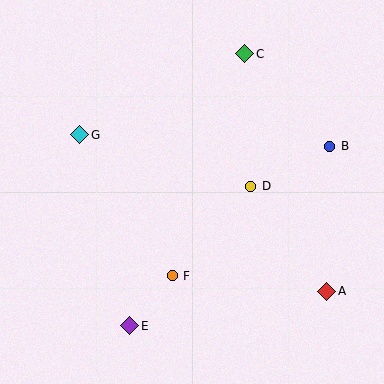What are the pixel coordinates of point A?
Point A is at (327, 291).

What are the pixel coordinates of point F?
Point F is at (172, 276).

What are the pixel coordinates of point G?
Point G is at (80, 135).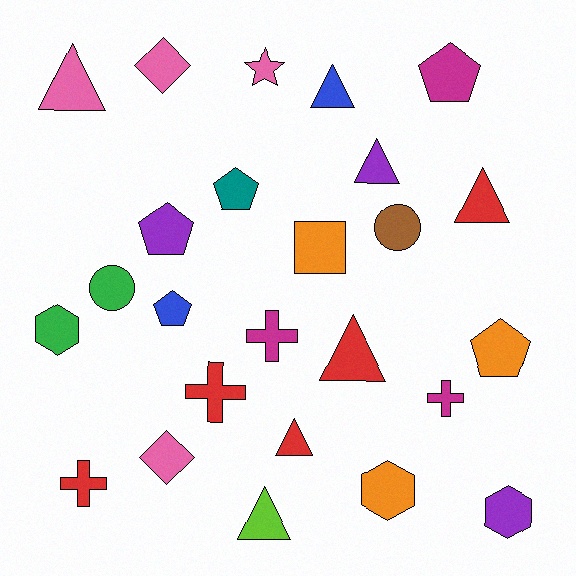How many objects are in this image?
There are 25 objects.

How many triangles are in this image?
There are 7 triangles.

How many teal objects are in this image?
There is 1 teal object.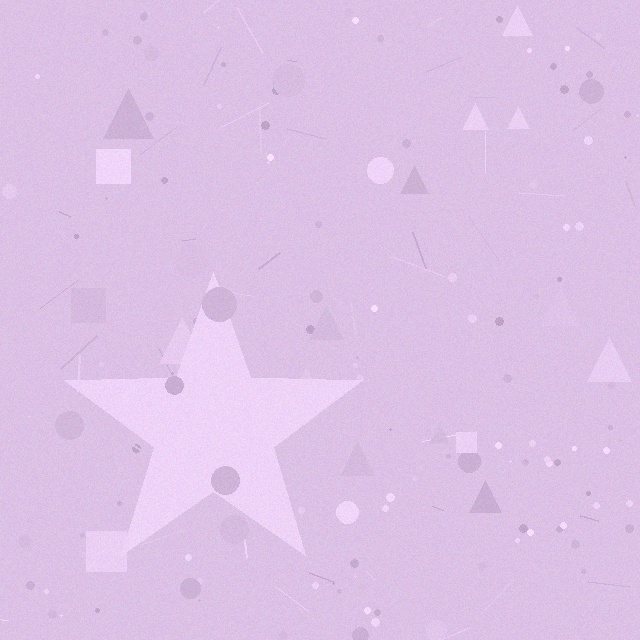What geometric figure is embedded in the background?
A star is embedded in the background.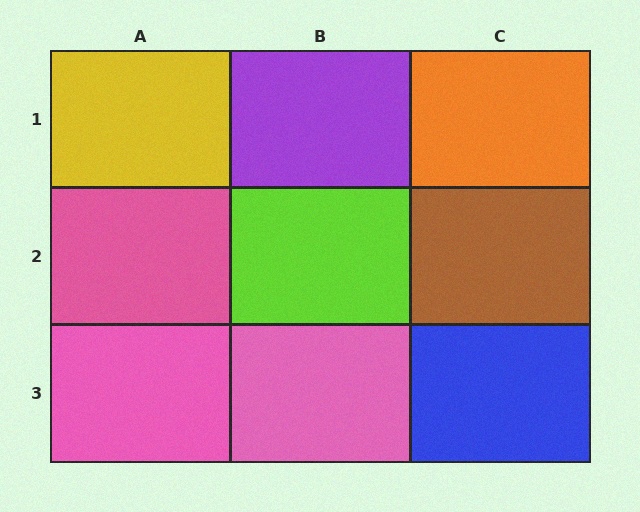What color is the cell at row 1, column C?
Orange.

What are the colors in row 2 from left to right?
Pink, lime, brown.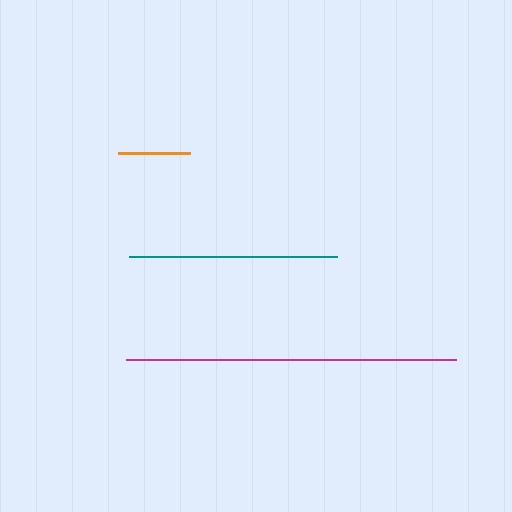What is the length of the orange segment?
The orange segment is approximately 72 pixels long.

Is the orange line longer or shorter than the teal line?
The teal line is longer than the orange line.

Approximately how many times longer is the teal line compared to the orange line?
The teal line is approximately 2.9 times the length of the orange line.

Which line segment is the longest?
The magenta line is the longest at approximately 330 pixels.